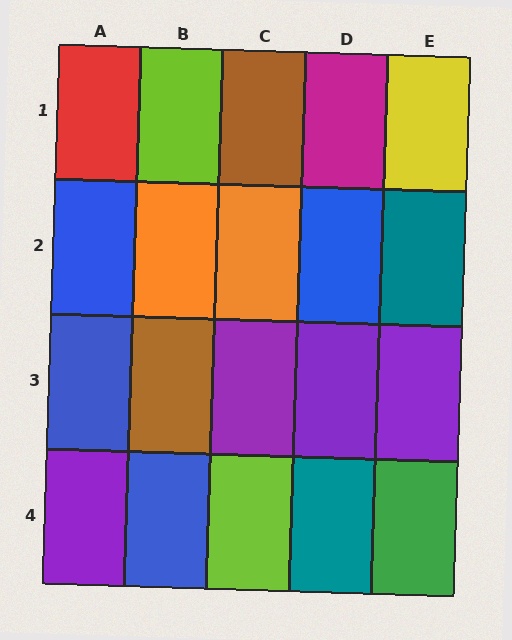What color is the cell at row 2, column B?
Orange.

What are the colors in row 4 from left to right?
Purple, blue, lime, teal, green.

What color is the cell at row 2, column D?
Blue.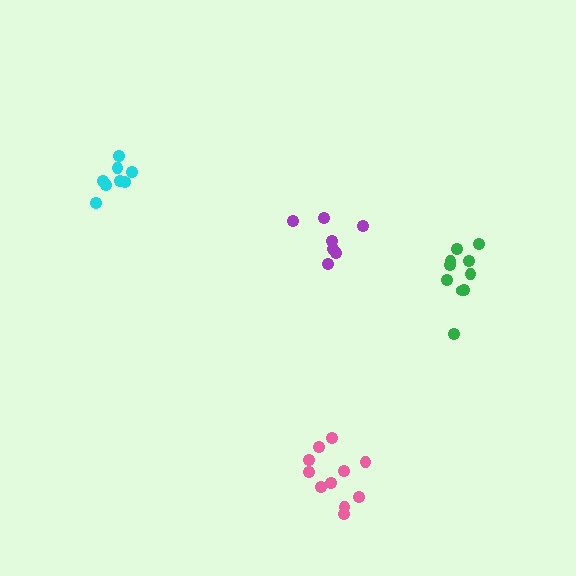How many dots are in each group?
Group 1: 8 dots, Group 2: 10 dots, Group 3: 7 dots, Group 4: 11 dots (36 total).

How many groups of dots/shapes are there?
There are 4 groups.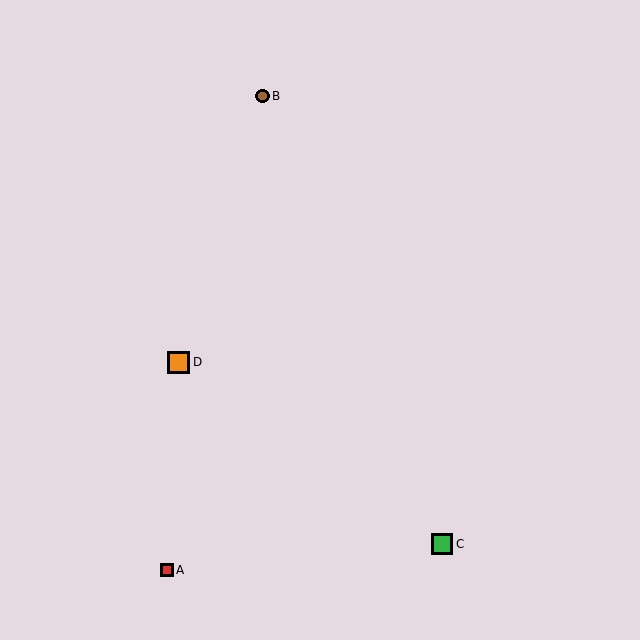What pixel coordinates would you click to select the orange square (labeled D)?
Click at (179, 362) to select the orange square D.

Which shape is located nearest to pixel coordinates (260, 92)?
The brown circle (labeled B) at (263, 96) is nearest to that location.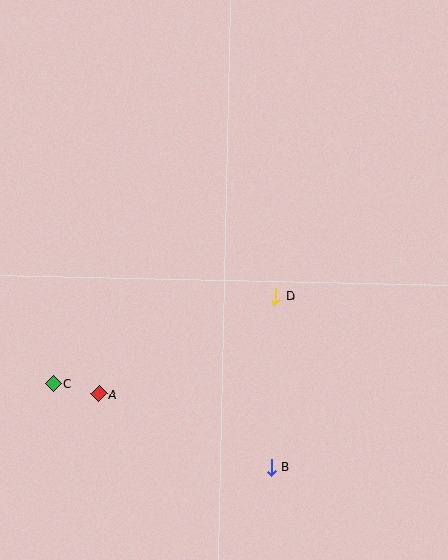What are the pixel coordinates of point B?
Point B is at (271, 467).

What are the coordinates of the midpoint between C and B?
The midpoint between C and B is at (162, 425).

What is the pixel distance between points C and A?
The distance between C and A is 47 pixels.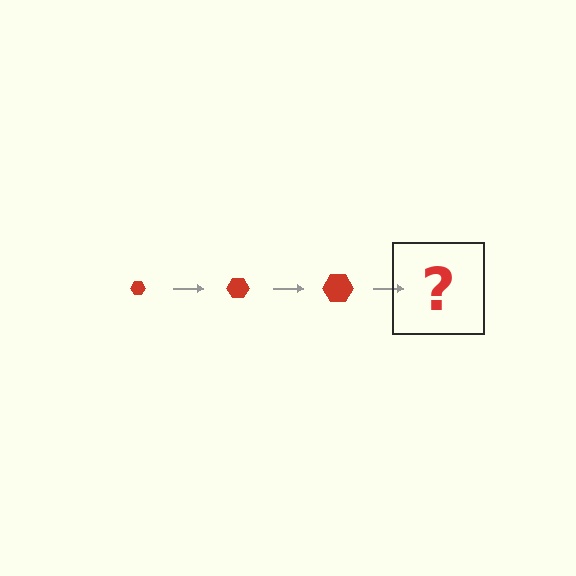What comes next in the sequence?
The next element should be a red hexagon, larger than the previous one.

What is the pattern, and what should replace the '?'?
The pattern is that the hexagon gets progressively larger each step. The '?' should be a red hexagon, larger than the previous one.